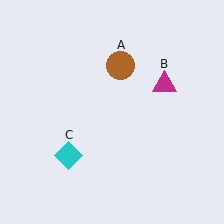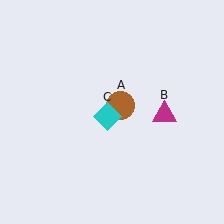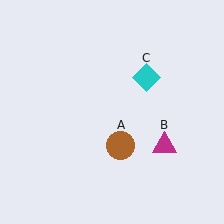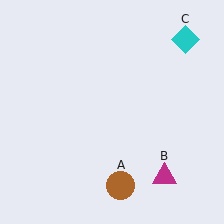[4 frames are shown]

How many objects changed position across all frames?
3 objects changed position: brown circle (object A), magenta triangle (object B), cyan diamond (object C).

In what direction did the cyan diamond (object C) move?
The cyan diamond (object C) moved up and to the right.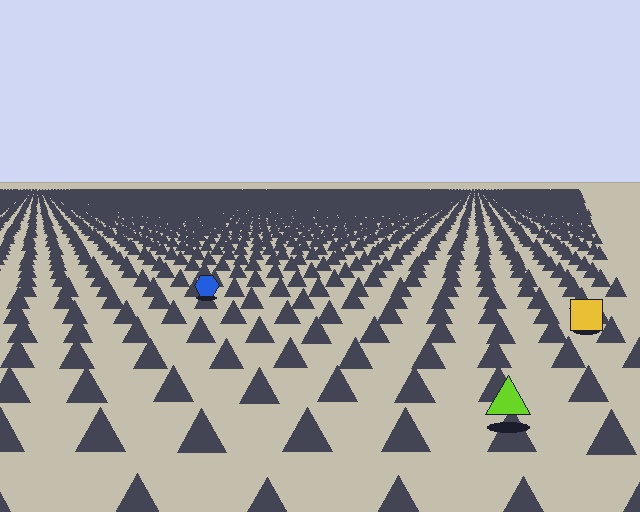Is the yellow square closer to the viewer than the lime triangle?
No. The lime triangle is closer — you can tell from the texture gradient: the ground texture is coarser near it.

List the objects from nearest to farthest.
From nearest to farthest: the lime triangle, the yellow square, the blue hexagon.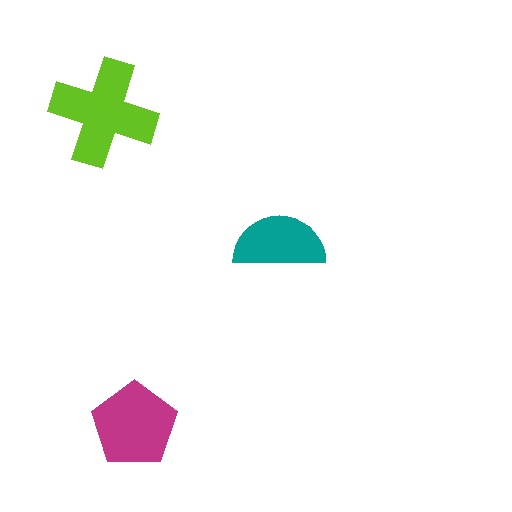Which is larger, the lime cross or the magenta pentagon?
The lime cross.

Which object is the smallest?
The teal semicircle.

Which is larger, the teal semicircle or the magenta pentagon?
The magenta pentagon.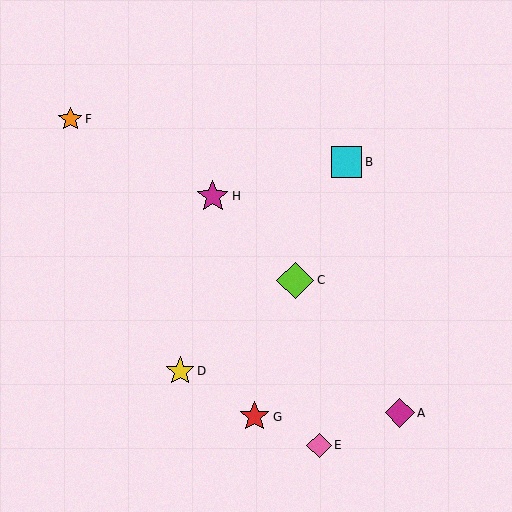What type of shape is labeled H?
Shape H is a magenta star.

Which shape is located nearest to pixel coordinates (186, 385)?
The yellow star (labeled D) at (180, 371) is nearest to that location.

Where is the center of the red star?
The center of the red star is at (255, 417).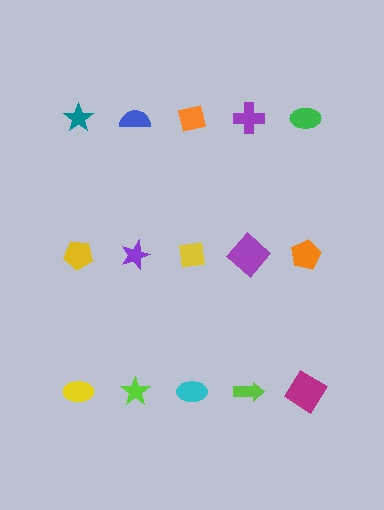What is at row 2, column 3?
A yellow square.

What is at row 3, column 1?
A yellow ellipse.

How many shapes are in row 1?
5 shapes.